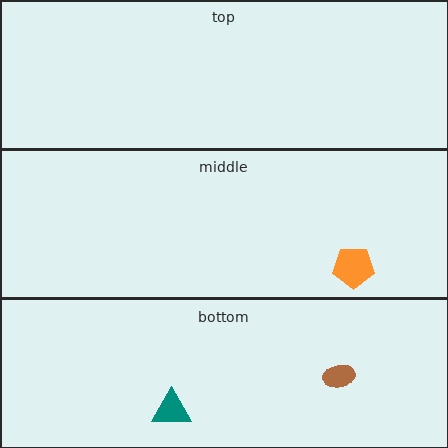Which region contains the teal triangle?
The bottom region.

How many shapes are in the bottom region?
2.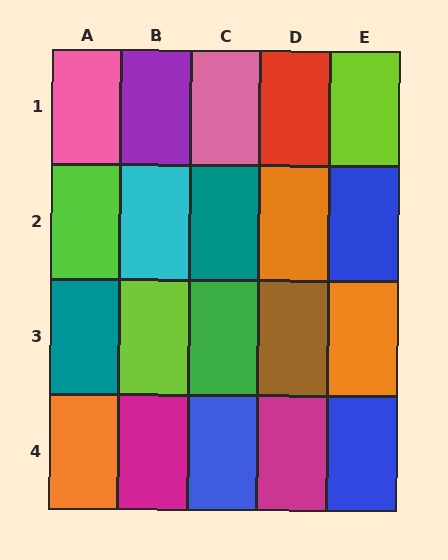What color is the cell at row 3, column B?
Lime.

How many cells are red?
1 cell is red.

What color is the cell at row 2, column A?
Lime.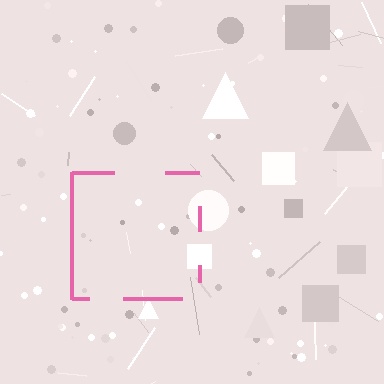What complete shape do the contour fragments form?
The contour fragments form a square.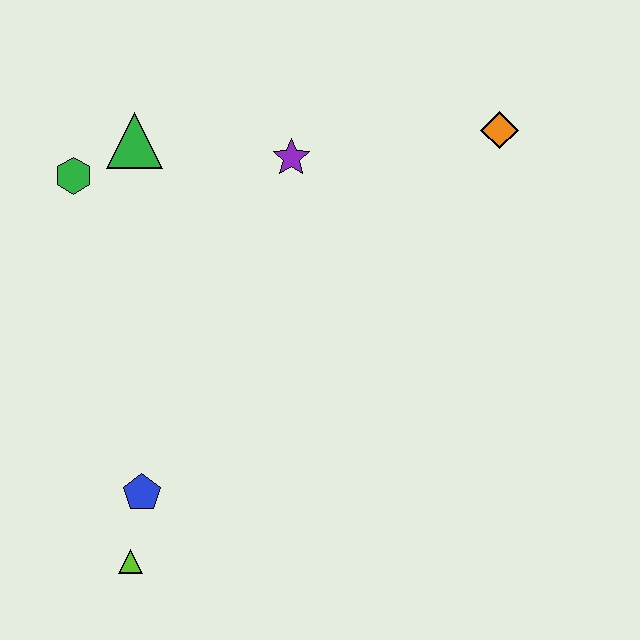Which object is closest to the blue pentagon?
The lime triangle is closest to the blue pentagon.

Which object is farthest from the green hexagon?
The orange diamond is farthest from the green hexagon.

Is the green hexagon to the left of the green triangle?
Yes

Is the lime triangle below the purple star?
Yes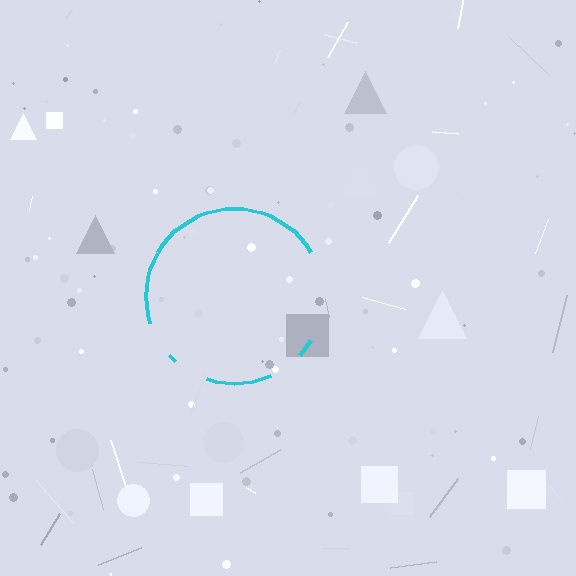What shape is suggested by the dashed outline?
The dashed outline suggests a circle.